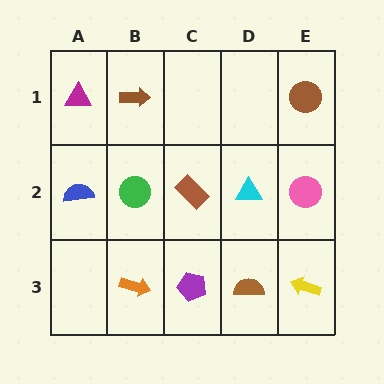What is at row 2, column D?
A cyan triangle.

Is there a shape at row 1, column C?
No, that cell is empty.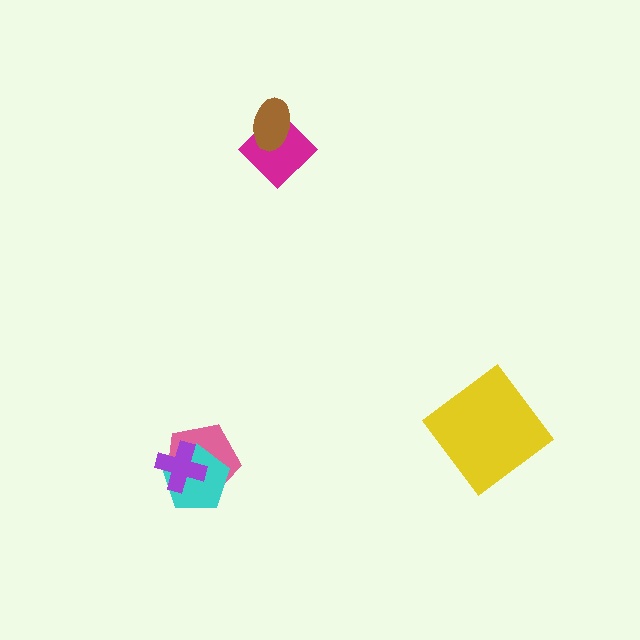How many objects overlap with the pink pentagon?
2 objects overlap with the pink pentagon.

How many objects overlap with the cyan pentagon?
2 objects overlap with the cyan pentagon.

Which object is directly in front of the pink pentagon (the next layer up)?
The cyan pentagon is directly in front of the pink pentagon.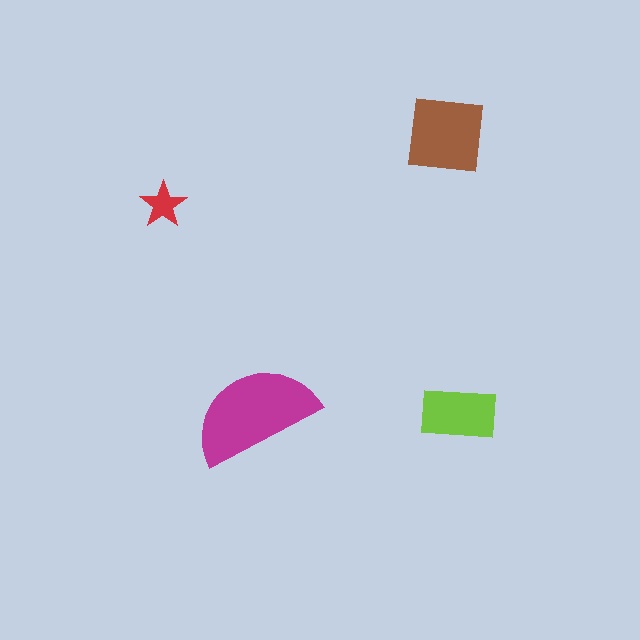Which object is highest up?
The brown square is topmost.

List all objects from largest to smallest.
The magenta semicircle, the brown square, the lime rectangle, the red star.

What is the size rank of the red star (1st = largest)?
4th.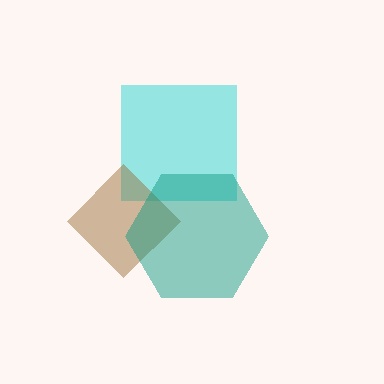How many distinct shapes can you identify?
There are 3 distinct shapes: a cyan square, a brown diamond, a teal hexagon.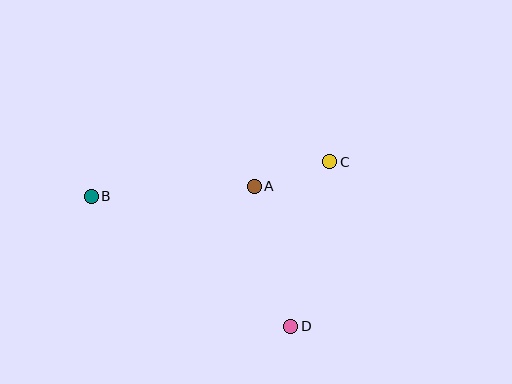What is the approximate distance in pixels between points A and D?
The distance between A and D is approximately 145 pixels.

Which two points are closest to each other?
Points A and C are closest to each other.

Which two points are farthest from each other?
Points B and C are farthest from each other.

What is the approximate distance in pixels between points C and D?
The distance between C and D is approximately 169 pixels.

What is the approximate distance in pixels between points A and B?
The distance between A and B is approximately 164 pixels.